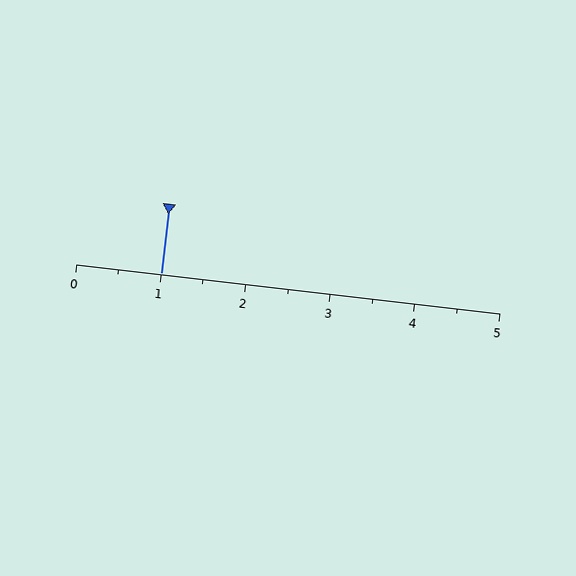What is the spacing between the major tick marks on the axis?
The major ticks are spaced 1 apart.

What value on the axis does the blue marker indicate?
The marker indicates approximately 1.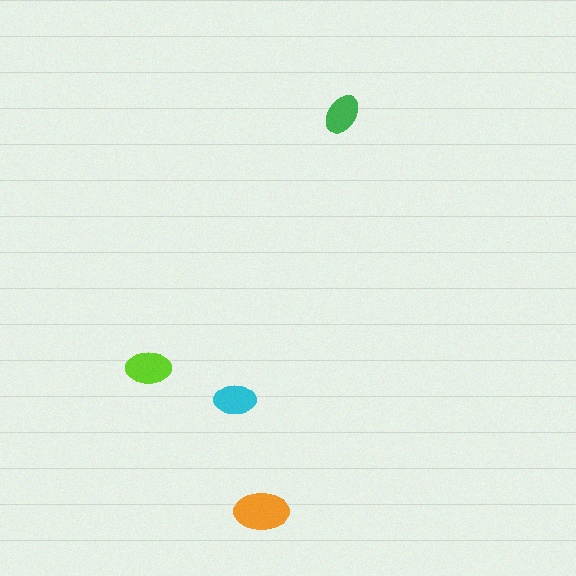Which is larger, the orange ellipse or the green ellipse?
The orange one.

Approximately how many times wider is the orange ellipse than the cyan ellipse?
About 1.5 times wider.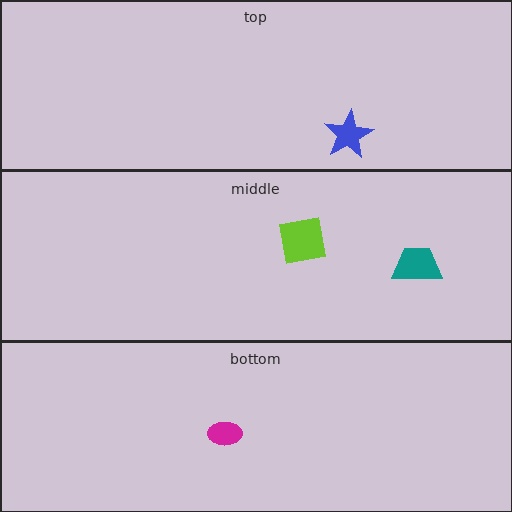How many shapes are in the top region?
1.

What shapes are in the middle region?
The lime square, the teal trapezoid.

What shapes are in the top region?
The blue star.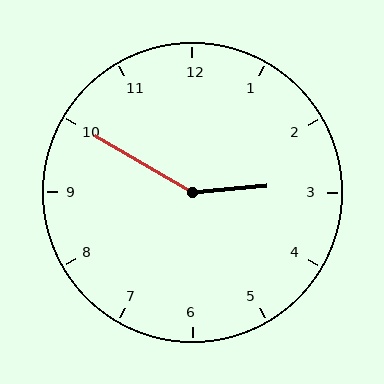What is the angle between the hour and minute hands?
Approximately 145 degrees.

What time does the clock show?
2:50.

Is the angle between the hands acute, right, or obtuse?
It is obtuse.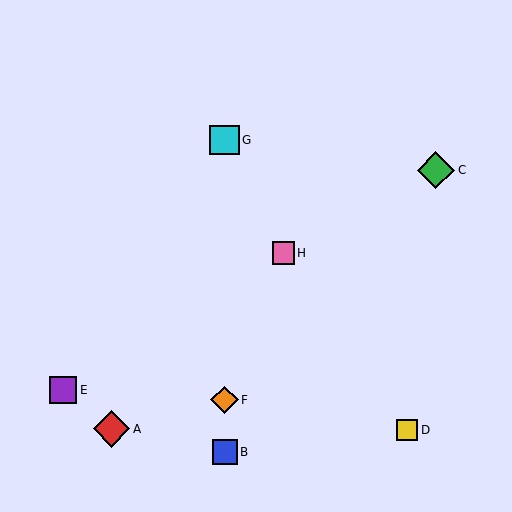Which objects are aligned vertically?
Objects B, F, G are aligned vertically.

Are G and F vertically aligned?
Yes, both are at x≈225.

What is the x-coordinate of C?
Object C is at x≈436.